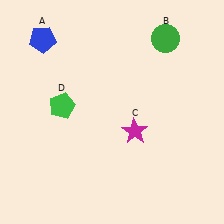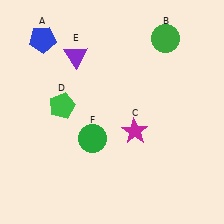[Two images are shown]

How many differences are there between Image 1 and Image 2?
There are 2 differences between the two images.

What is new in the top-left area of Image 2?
A purple triangle (E) was added in the top-left area of Image 2.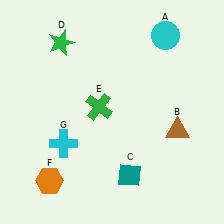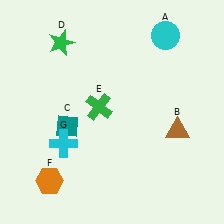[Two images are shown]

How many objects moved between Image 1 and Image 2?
1 object moved between the two images.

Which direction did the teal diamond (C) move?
The teal diamond (C) moved left.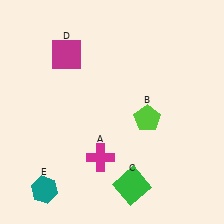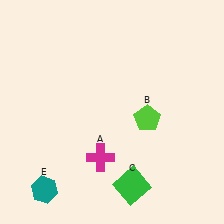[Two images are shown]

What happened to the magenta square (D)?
The magenta square (D) was removed in Image 2. It was in the top-left area of Image 1.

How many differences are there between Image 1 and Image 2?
There is 1 difference between the two images.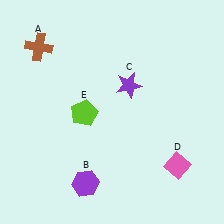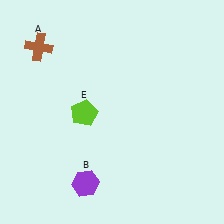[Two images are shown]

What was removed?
The purple star (C), the pink diamond (D) were removed in Image 2.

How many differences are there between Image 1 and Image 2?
There are 2 differences between the two images.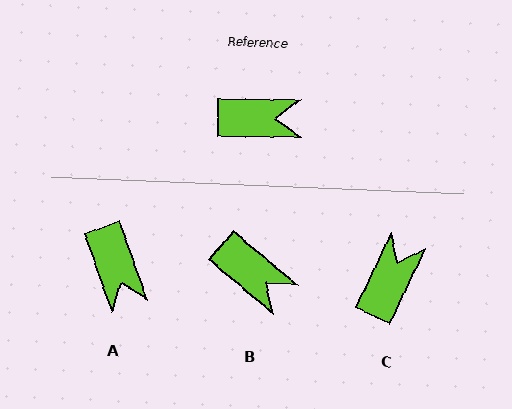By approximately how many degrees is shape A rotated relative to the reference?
Approximately 71 degrees clockwise.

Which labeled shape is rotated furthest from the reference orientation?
A, about 71 degrees away.